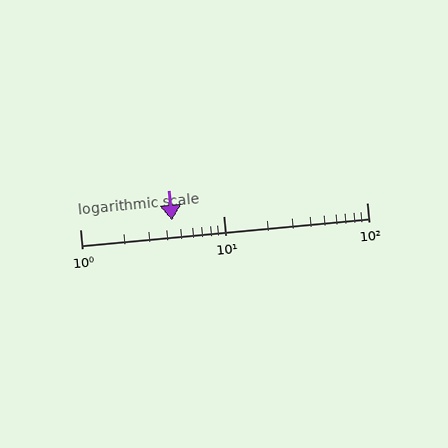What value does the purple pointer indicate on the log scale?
The pointer indicates approximately 4.4.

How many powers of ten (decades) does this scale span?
The scale spans 2 decades, from 1 to 100.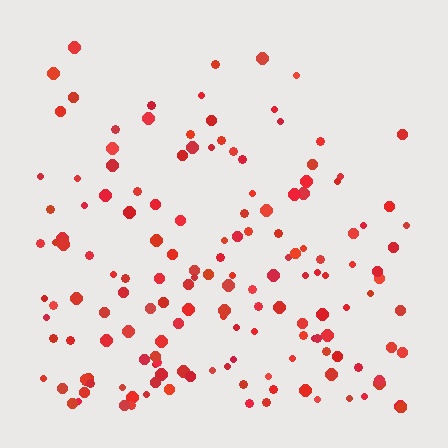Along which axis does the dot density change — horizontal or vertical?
Vertical.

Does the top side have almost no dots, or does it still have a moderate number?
Still a moderate number, just noticeably fewer than the bottom.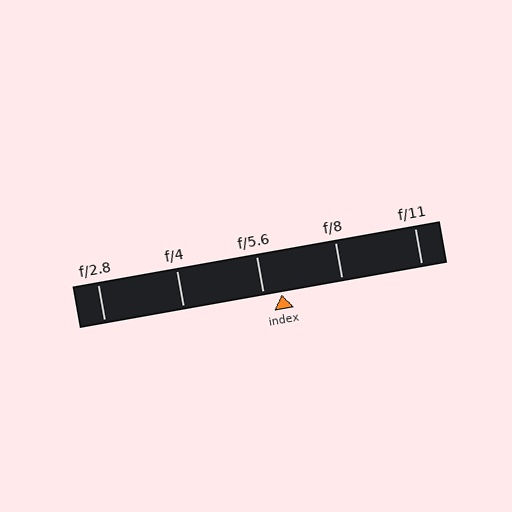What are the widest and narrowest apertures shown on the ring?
The widest aperture shown is f/2.8 and the narrowest is f/11.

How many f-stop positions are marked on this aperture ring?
There are 5 f-stop positions marked.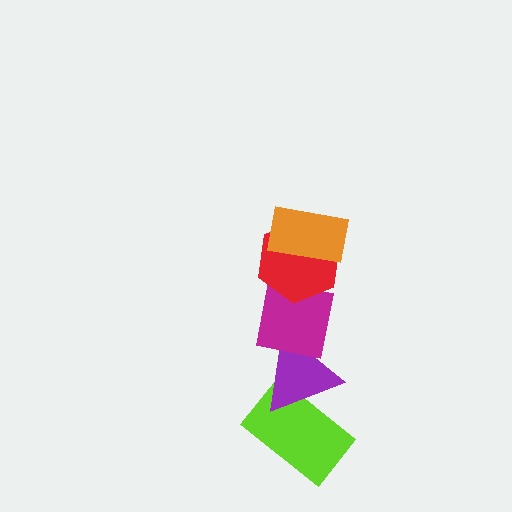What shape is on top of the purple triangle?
The magenta square is on top of the purple triangle.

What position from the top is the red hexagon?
The red hexagon is 2nd from the top.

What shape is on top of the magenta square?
The red hexagon is on top of the magenta square.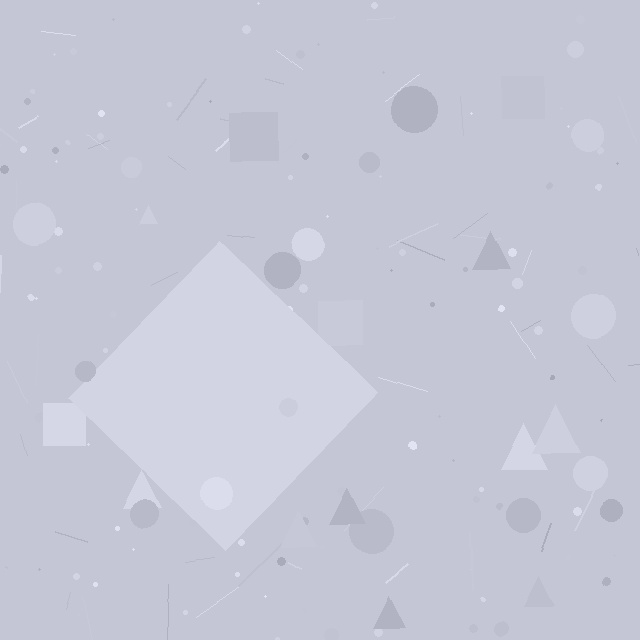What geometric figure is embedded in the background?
A diamond is embedded in the background.